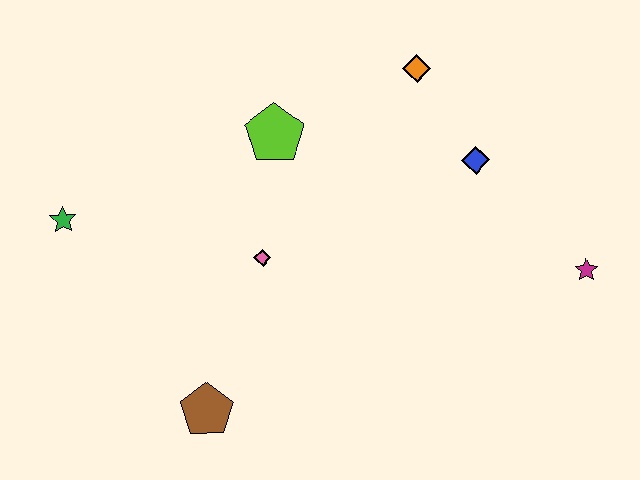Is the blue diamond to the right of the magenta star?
No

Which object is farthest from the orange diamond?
The brown pentagon is farthest from the orange diamond.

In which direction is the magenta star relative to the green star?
The magenta star is to the right of the green star.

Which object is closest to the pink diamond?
The lime pentagon is closest to the pink diamond.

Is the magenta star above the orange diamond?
No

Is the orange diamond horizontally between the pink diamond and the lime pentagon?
No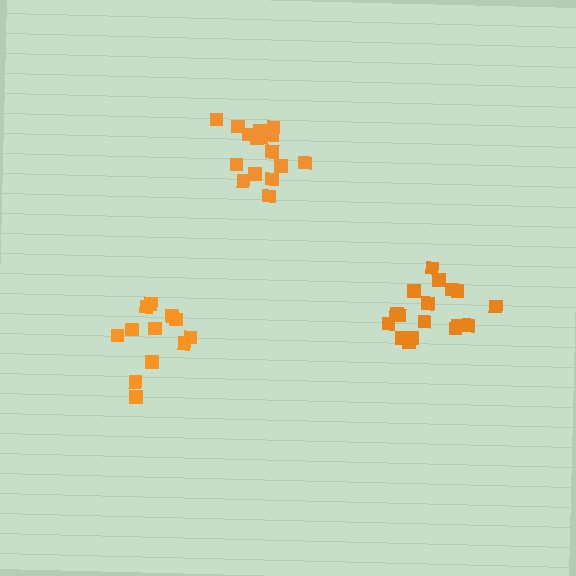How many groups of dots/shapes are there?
There are 3 groups.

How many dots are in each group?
Group 1: 17 dots, Group 2: 13 dots, Group 3: 17 dots (47 total).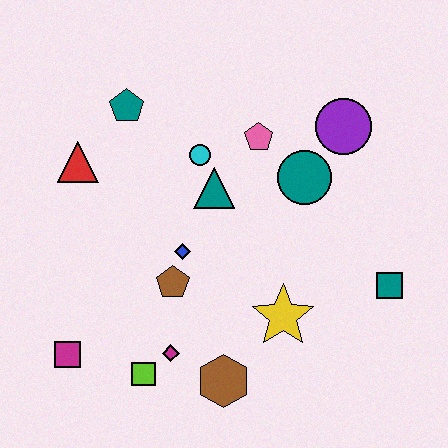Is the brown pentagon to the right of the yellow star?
No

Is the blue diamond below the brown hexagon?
No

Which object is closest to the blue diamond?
The brown pentagon is closest to the blue diamond.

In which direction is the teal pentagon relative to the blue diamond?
The teal pentagon is above the blue diamond.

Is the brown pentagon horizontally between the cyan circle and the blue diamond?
No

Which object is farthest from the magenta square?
The purple circle is farthest from the magenta square.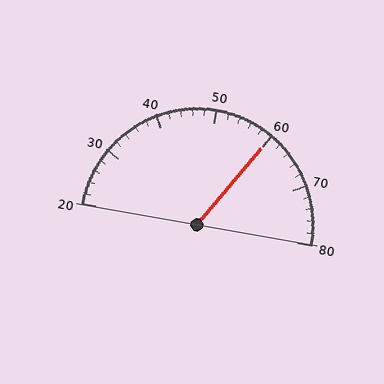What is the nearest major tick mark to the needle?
The nearest major tick mark is 60.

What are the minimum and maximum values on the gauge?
The gauge ranges from 20 to 80.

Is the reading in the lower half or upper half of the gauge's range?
The reading is in the upper half of the range (20 to 80).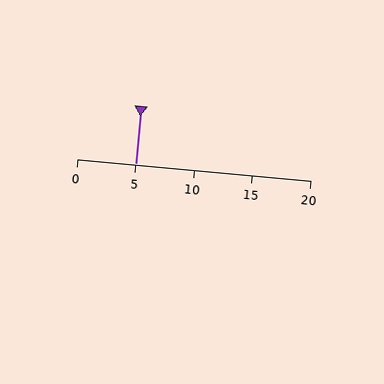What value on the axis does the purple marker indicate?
The marker indicates approximately 5.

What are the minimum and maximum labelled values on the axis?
The axis runs from 0 to 20.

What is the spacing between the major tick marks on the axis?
The major ticks are spaced 5 apart.